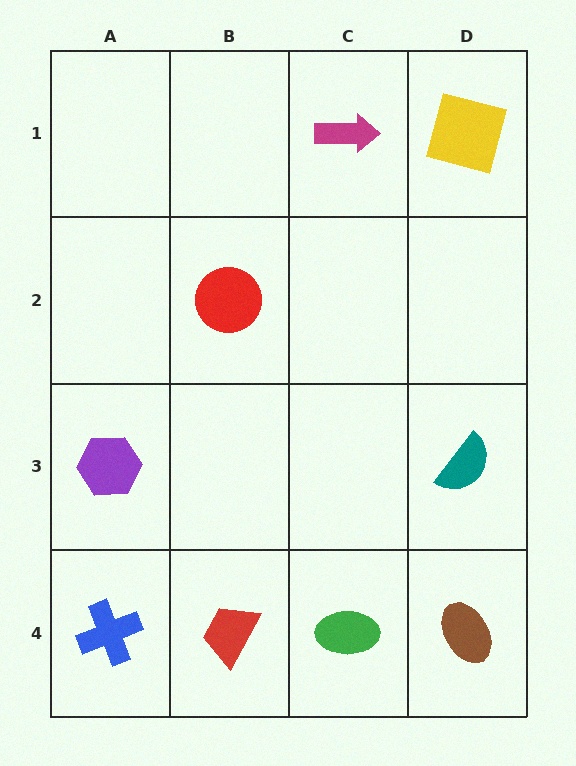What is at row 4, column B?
A red trapezoid.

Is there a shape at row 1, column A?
No, that cell is empty.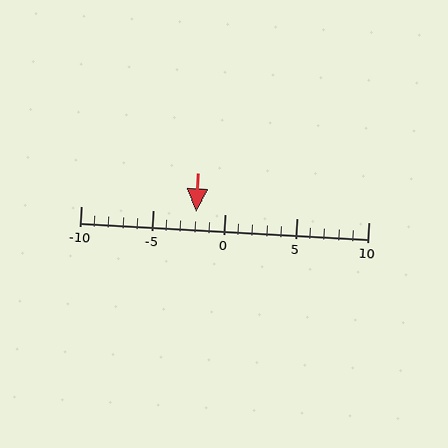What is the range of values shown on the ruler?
The ruler shows values from -10 to 10.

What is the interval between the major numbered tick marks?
The major tick marks are spaced 5 units apart.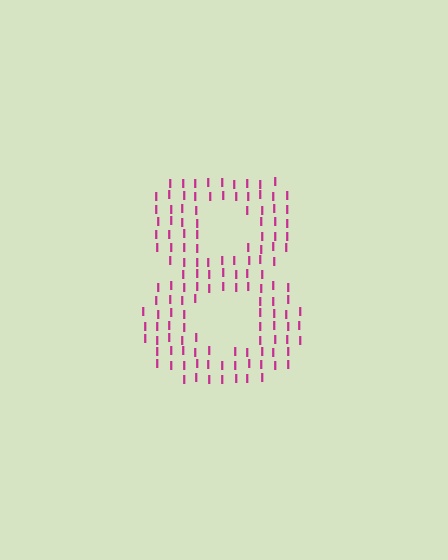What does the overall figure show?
The overall figure shows the digit 8.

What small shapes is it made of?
It is made of small letter I's.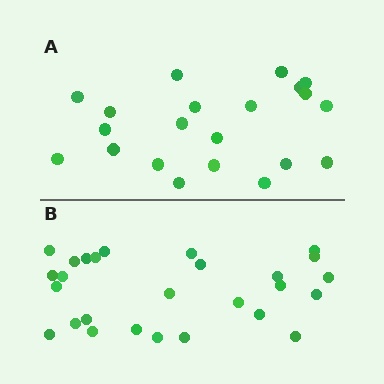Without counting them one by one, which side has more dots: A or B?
Region B (the bottom region) has more dots.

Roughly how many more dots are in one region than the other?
Region B has about 6 more dots than region A.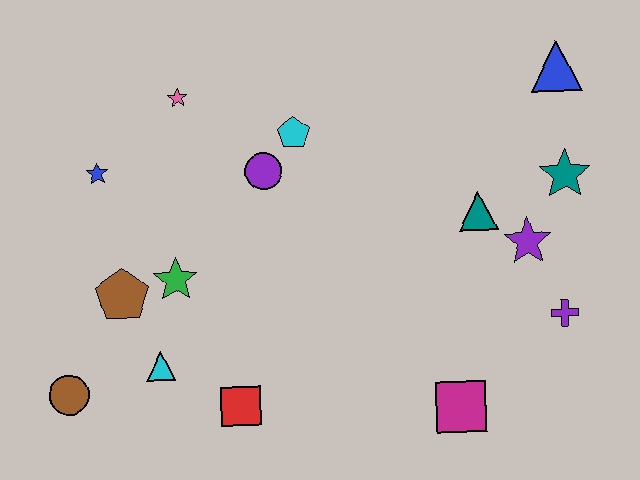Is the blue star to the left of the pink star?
Yes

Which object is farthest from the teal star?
The brown circle is farthest from the teal star.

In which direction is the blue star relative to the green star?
The blue star is above the green star.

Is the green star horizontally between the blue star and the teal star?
Yes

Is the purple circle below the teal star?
No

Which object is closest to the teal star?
The purple star is closest to the teal star.